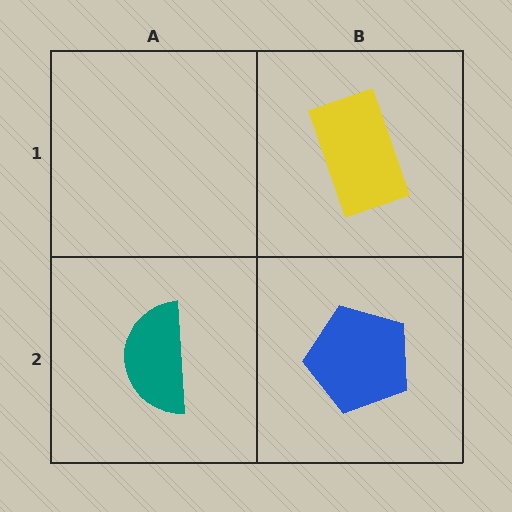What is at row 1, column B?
A yellow rectangle.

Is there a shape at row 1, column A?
No, that cell is empty.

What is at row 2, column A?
A teal semicircle.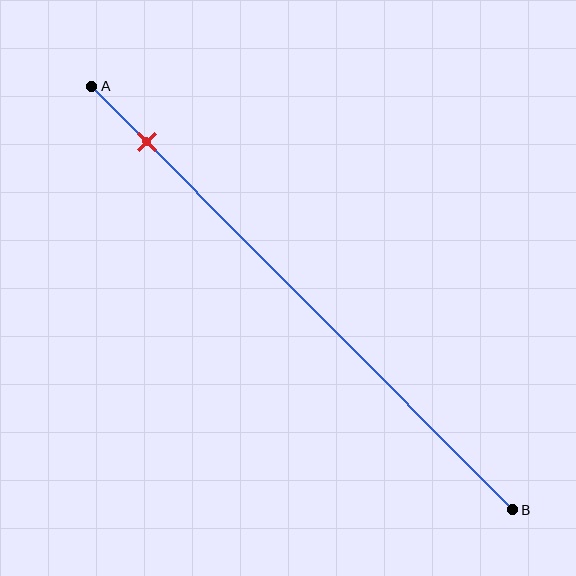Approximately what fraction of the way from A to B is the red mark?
The red mark is approximately 15% of the way from A to B.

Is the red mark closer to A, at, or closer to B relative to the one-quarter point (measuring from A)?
The red mark is closer to point A than the one-quarter point of segment AB.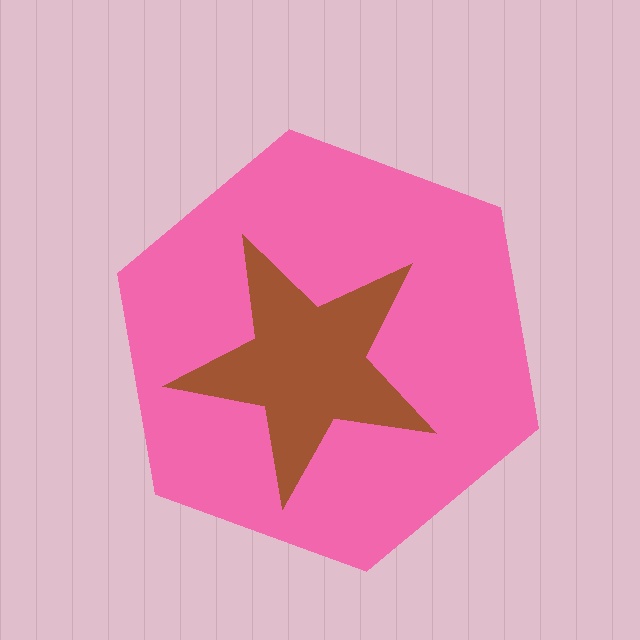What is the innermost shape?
The brown star.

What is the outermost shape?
The pink hexagon.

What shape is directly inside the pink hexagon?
The brown star.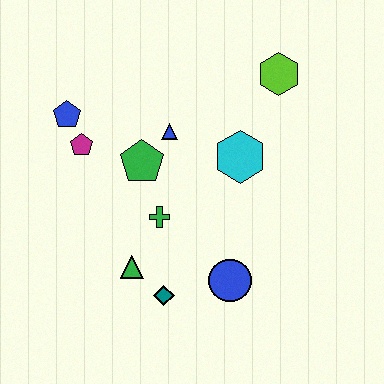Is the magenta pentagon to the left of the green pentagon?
Yes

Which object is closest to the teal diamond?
The green triangle is closest to the teal diamond.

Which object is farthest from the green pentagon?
The lime hexagon is farthest from the green pentagon.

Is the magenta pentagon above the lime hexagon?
No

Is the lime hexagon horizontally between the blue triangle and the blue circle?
No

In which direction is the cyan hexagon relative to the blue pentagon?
The cyan hexagon is to the right of the blue pentagon.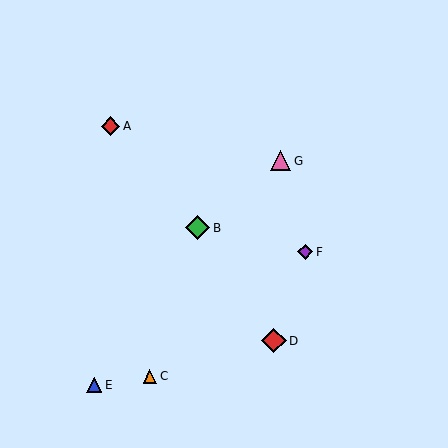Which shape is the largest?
The red diamond (labeled D) is the largest.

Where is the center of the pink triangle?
The center of the pink triangle is at (281, 161).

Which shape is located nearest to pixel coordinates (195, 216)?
The green diamond (labeled B) at (198, 228) is nearest to that location.